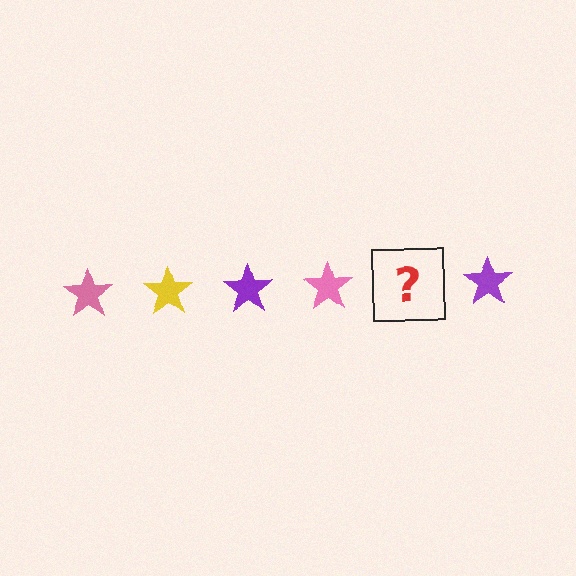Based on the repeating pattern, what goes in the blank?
The blank should be a yellow star.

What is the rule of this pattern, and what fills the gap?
The rule is that the pattern cycles through pink, yellow, purple stars. The gap should be filled with a yellow star.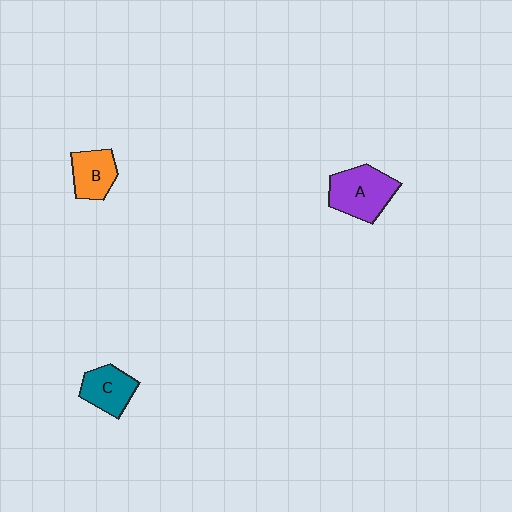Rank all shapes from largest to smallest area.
From largest to smallest: A (purple), C (teal), B (orange).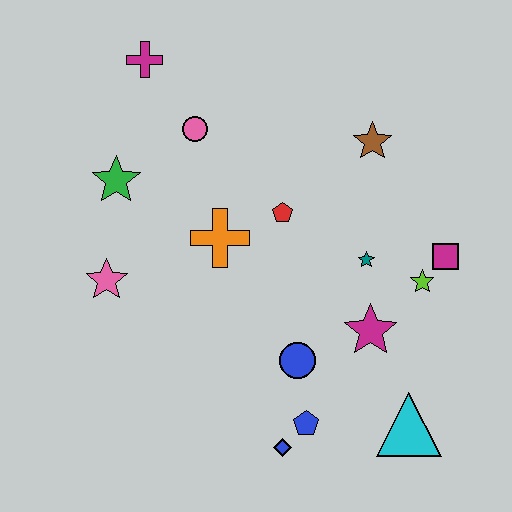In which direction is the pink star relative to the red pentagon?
The pink star is to the left of the red pentagon.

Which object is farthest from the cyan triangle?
The magenta cross is farthest from the cyan triangle.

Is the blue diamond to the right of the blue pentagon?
No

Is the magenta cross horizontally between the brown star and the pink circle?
No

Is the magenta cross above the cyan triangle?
Yes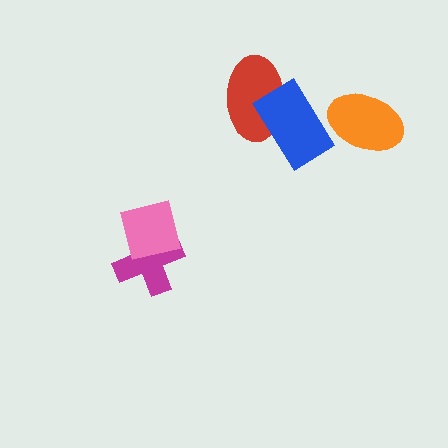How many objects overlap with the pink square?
1 object overlaps with the pink square.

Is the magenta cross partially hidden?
Yes, it is partially covered by another shape.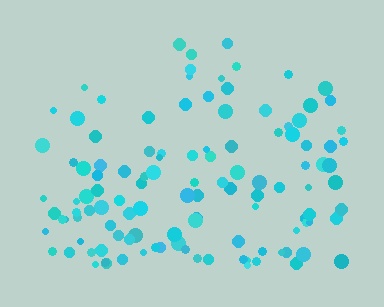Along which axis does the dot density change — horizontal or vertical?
Vertical.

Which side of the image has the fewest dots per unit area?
The top.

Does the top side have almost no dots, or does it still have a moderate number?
Still a moderate number, just noticeably fewer than the bottom.